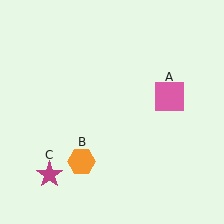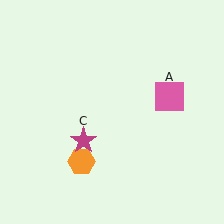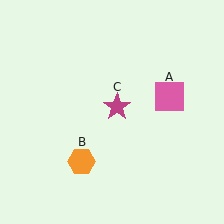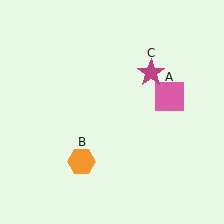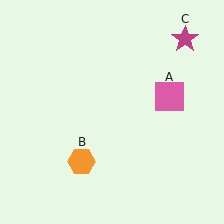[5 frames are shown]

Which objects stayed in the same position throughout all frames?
Pink square (object A) and orange hexagon (object B) remained stationary.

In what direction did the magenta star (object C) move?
The magenta star (object C) moved up and to the right.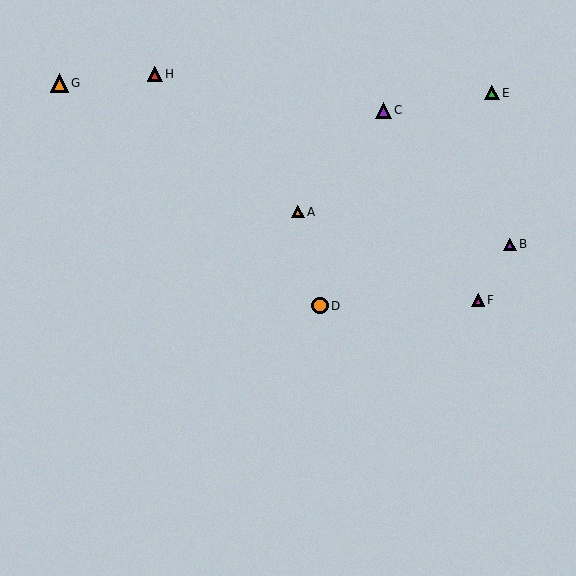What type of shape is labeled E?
Shape E is a green triangle.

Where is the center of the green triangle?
The center of the green triangle is at (492, 93).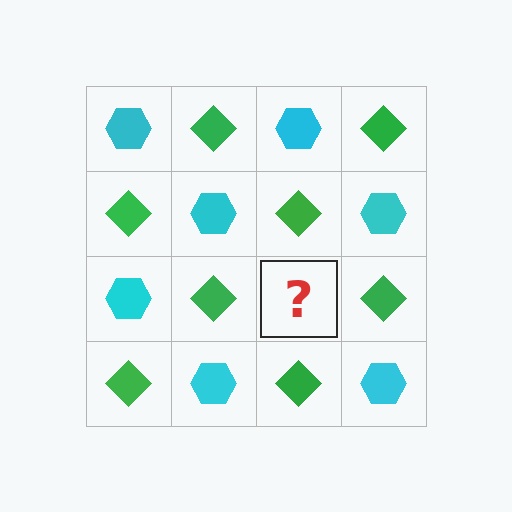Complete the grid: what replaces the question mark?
The question mark should be replaced with a cyan hexagon.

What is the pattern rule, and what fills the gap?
The rule is that it alternates cyan hexagon and green diamond in a checkerboard pattern. The gap should be filled with a cyan hexagon.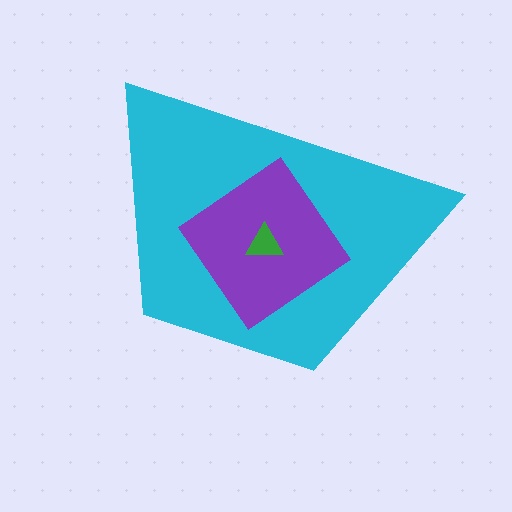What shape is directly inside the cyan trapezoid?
The purple diamond.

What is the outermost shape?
The cyan trapezoid.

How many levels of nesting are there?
3.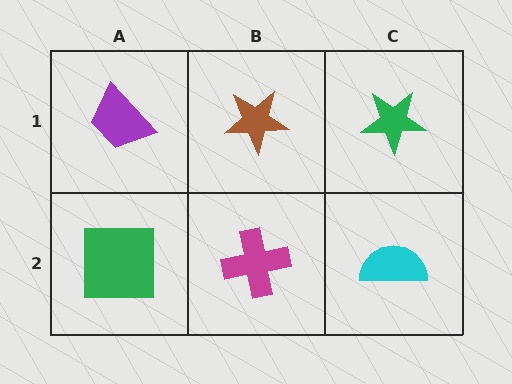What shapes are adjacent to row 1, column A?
A green square (row 2, column A), a brown star (row 1, column B).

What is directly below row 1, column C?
A cyan semicircle.